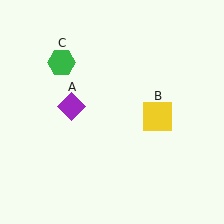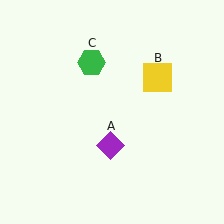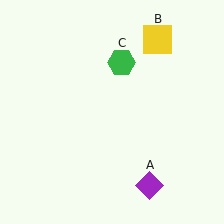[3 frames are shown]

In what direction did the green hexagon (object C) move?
The green hexagon (object C) moved right.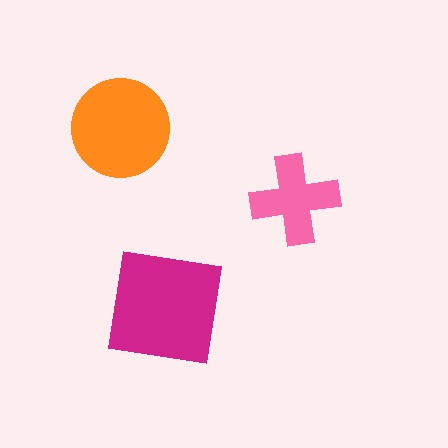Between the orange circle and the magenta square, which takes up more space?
The magenta square.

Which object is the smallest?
The pink cross.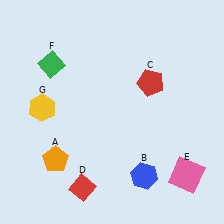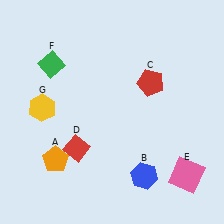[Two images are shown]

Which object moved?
The red diamond (D) moved up.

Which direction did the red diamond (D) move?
The red diamond (D) moved up.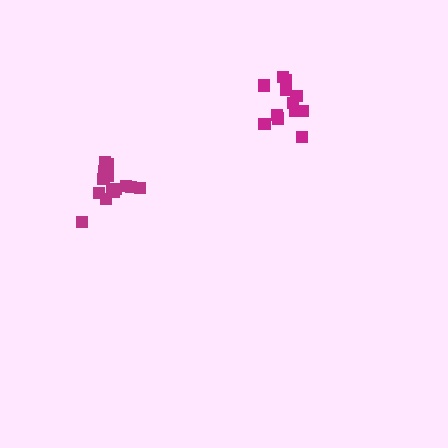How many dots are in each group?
Group 1: 14 dots, Group 2: 12 dots (26 total).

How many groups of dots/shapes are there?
There are 2 groups.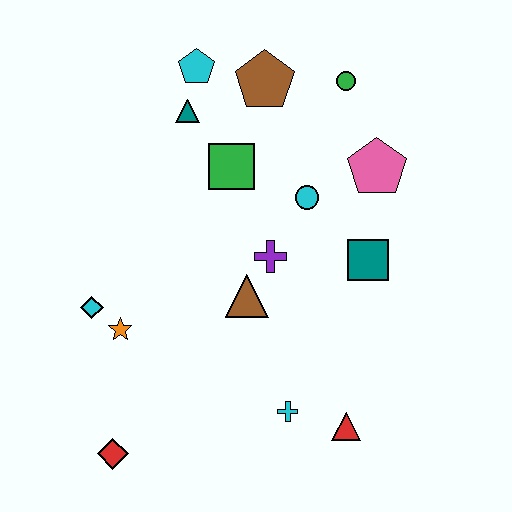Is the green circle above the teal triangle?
Yes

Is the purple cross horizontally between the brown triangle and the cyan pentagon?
No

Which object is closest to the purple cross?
The brown triangle is closest to the purple cross.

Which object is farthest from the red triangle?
The cyan pentagon is farthest from the red triangle.